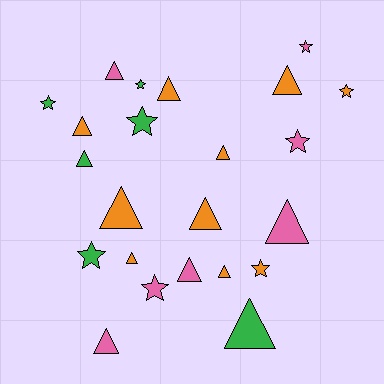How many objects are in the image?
There are 23 objects.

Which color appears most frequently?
Orange, with 10 objects.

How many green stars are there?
There are 4 green stars.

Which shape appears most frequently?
Triangle, with 14 objects.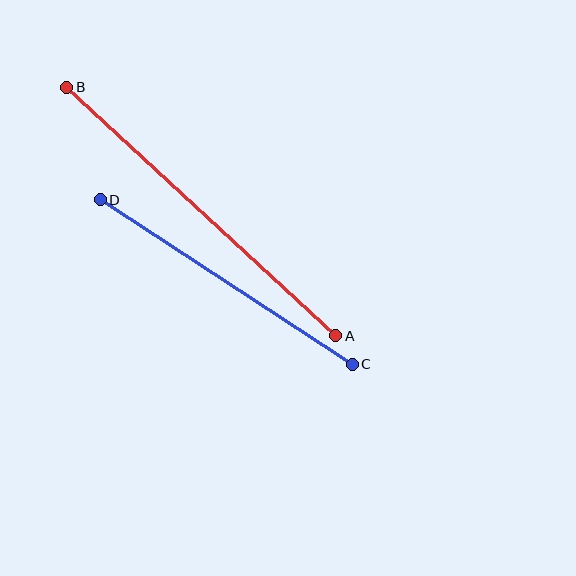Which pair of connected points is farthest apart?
Points A and B are farthest apart.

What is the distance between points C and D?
The distance is approximately 301 pixels.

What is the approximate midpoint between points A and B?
The midpoint is at approximately (201, 211) pixels.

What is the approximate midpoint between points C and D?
The midpoint is at approximately (226, 282) pixels.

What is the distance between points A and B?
The distance is approximately 366 pixels.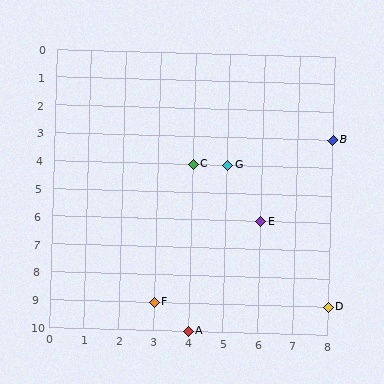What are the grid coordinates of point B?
Point B is at grid coordinates (8, 3).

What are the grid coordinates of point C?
Point C is at grid coordinates (4, 4).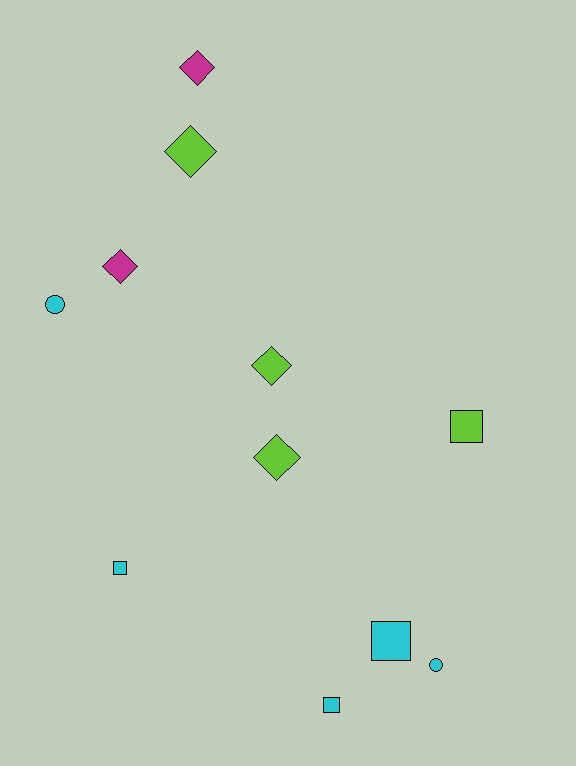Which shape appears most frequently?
Diamond, with 5 objects.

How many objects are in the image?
There are 11 objects.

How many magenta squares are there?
There are no magenta squares.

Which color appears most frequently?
Cyan, with 5 objects.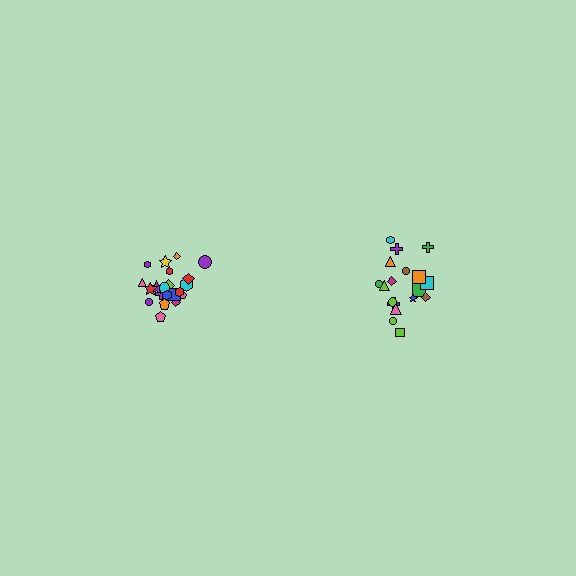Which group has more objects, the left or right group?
The left group.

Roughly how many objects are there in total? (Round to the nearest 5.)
Roughly 40 objects in total.